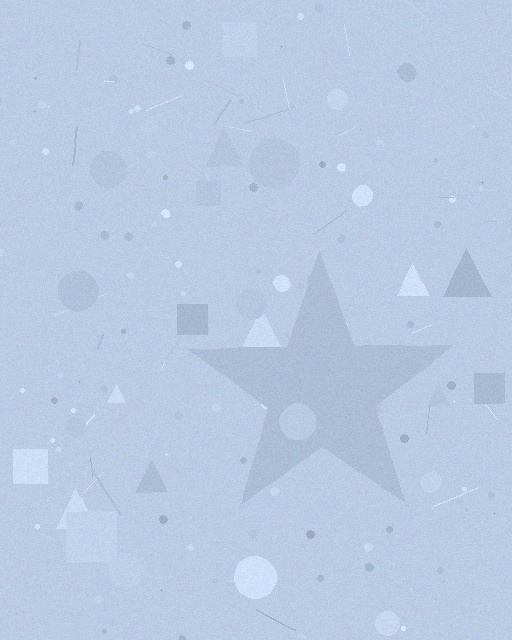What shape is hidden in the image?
A star is hidden in the image.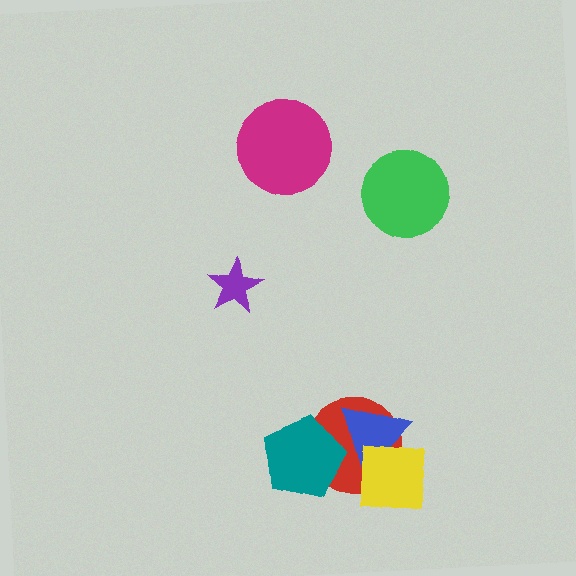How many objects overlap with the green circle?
0 objects overlap with the green circle.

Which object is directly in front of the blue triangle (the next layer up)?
The yellow square is directly in front of the blue triangle.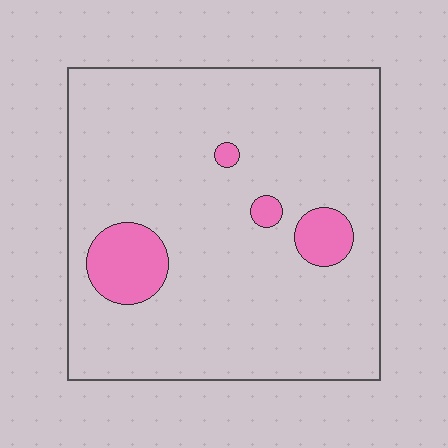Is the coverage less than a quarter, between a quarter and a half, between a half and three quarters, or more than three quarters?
Less than a quarter.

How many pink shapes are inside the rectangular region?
4.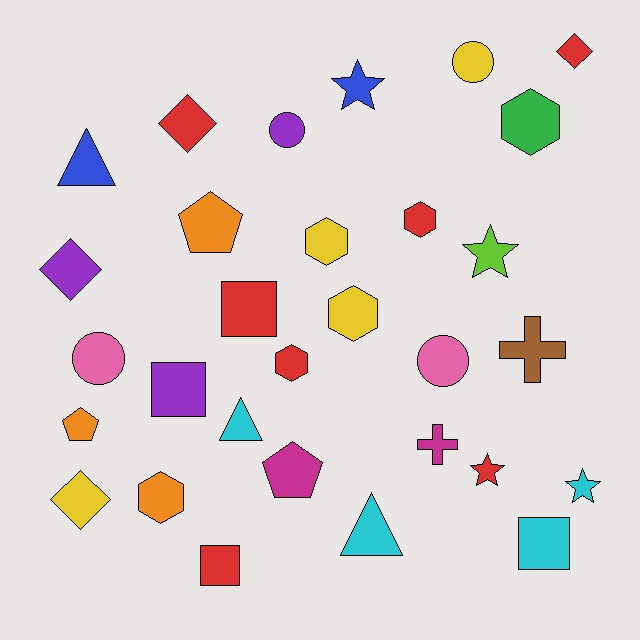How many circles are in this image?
There are 4 circles.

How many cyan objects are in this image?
There are 4 cyan objects.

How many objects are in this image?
There are 30 objects.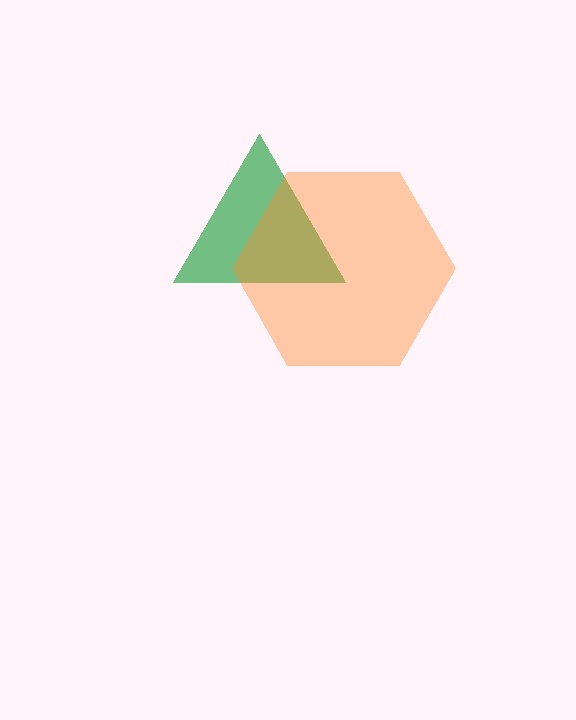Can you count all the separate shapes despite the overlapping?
Yes, there are 2 separate shapes.